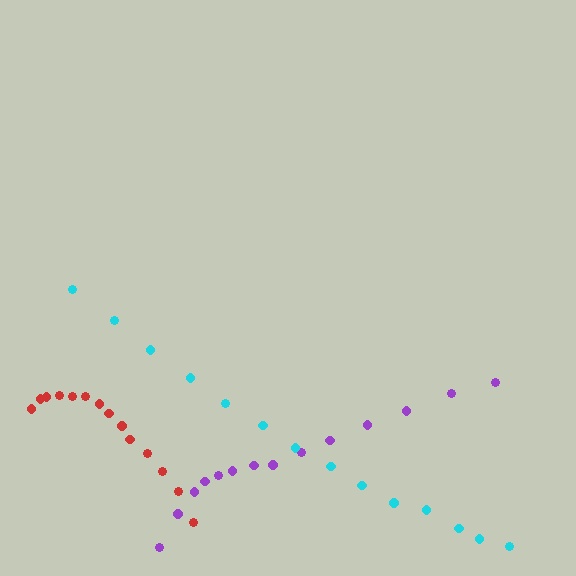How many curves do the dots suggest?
There are 3 distinct paths.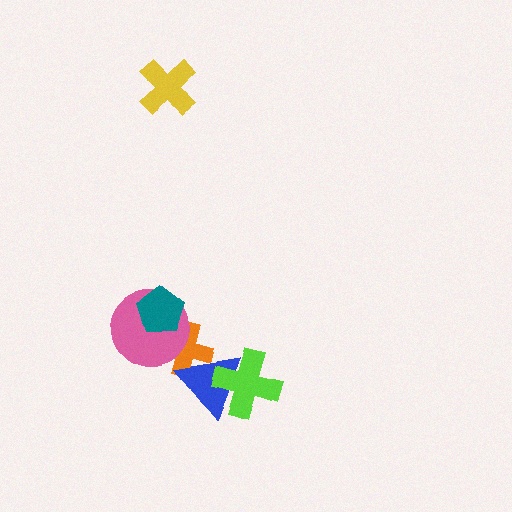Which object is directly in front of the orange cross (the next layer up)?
The blue triangle is directly in front of the orange cross.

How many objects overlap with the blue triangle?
2 objects overlap with the blue triangle.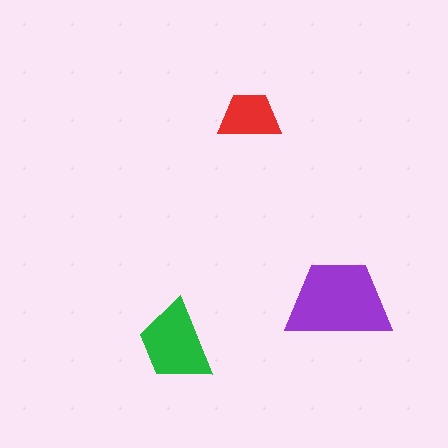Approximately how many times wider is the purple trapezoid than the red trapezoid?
About 1.5 times wider.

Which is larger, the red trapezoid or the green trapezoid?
The green one.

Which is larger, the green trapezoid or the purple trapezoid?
The purple one.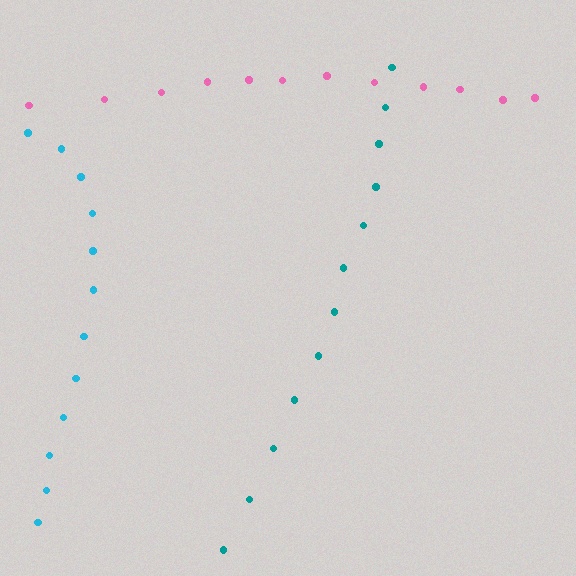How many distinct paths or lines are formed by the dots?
There are 3 distinct paths.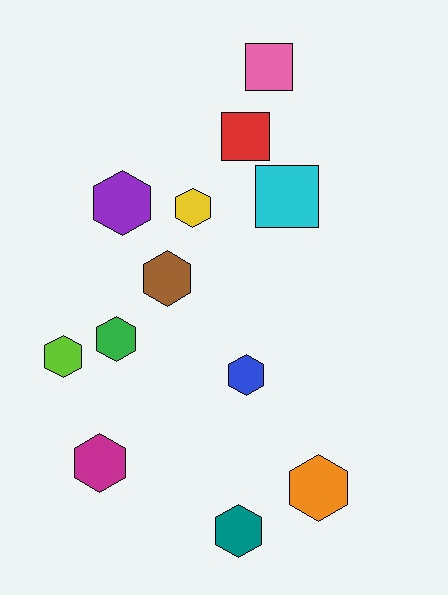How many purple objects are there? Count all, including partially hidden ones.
There is 1 purple object.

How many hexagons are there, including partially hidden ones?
There are 9 hexagons.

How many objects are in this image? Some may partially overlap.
There are 12 objects.